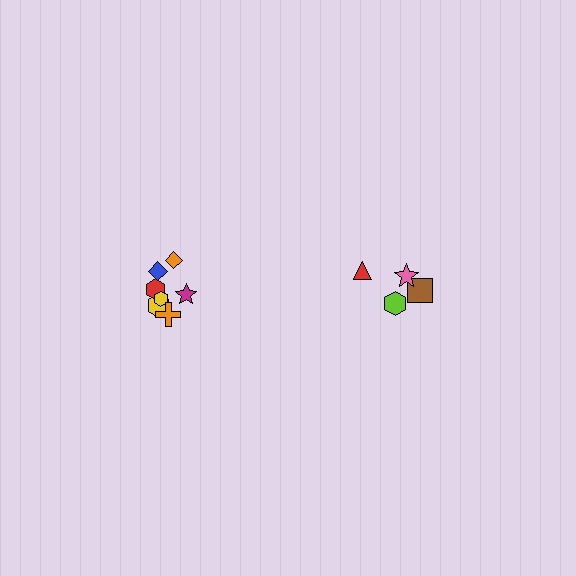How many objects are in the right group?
There are 4 objects.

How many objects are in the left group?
There are 7 objects.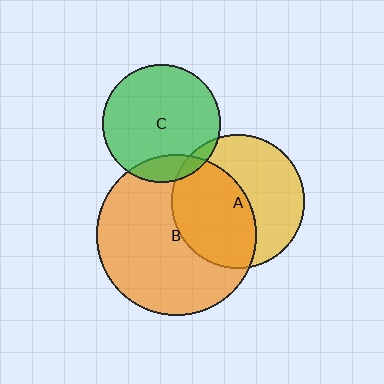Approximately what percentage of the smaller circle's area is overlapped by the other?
Approximately 15%.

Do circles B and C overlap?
Yes.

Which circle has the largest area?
Circle B (orange).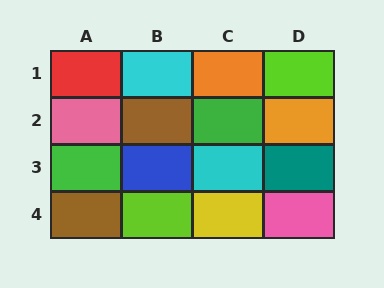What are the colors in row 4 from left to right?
Brown, lime, yellow, pink.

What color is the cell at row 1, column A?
Red.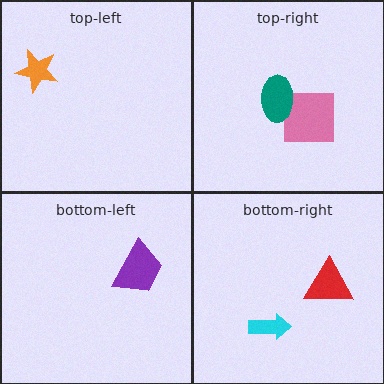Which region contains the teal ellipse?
The top-right region.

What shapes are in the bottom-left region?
The purple trapezoid.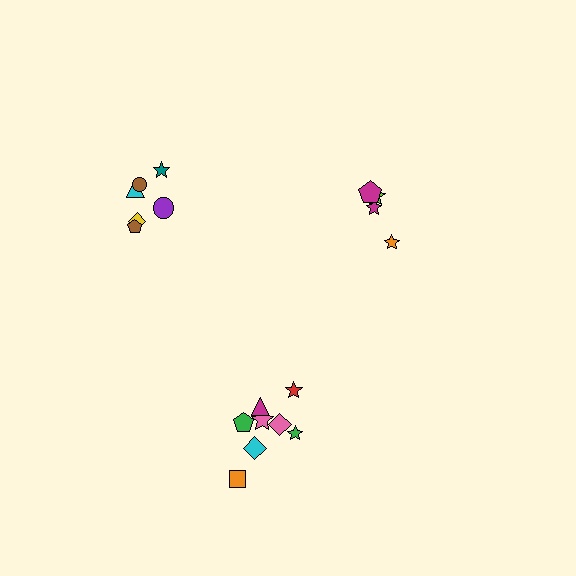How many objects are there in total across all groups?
There are 18 objects.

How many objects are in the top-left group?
There are 6 objects.